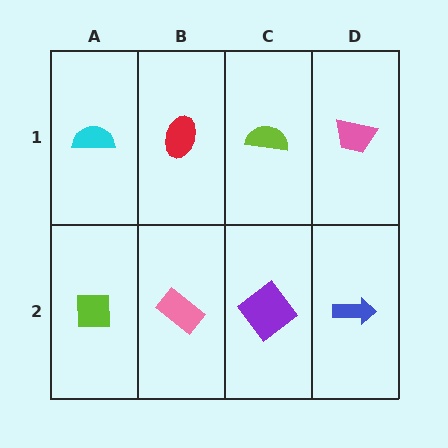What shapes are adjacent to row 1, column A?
A lime square (row 2, column A), a red ellipse (row 1, column B).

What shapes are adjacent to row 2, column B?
A red ellipse (row 1, column B), a lime square (row 2, column A), a purple diamond (row 2, column C).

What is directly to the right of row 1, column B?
A lime semicircle.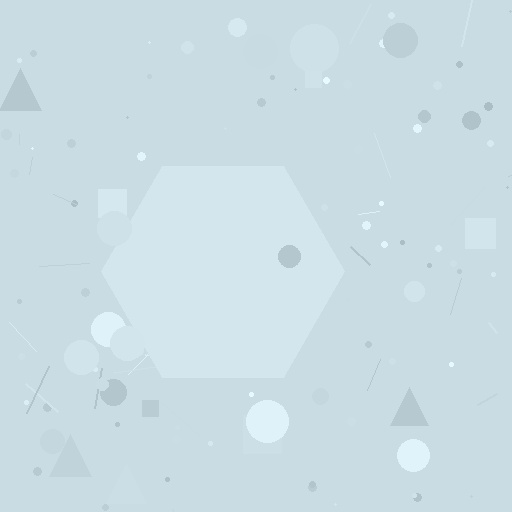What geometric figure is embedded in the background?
A hexagon is embedded in the background.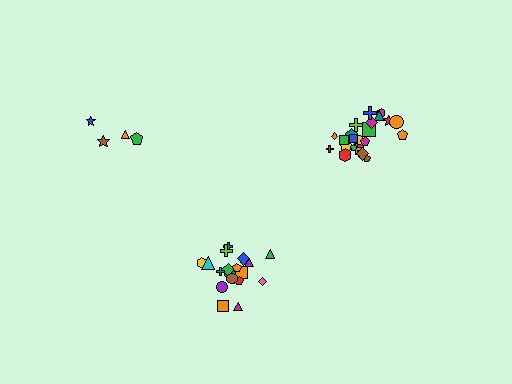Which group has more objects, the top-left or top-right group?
The top-right group.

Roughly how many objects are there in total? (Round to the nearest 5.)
Roughly 50 objects in total.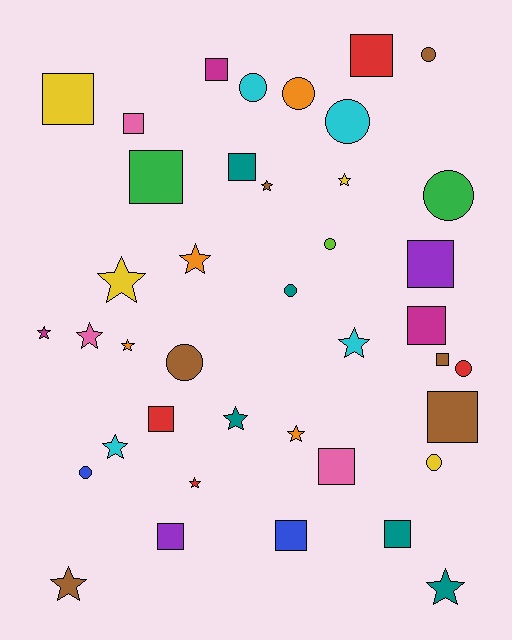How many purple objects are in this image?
There are 2 purple objects.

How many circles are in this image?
There are 11 circles.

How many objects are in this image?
There are 40 objects.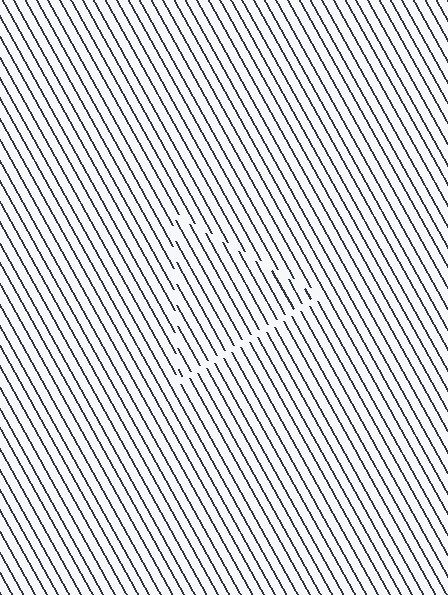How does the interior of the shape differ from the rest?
The interior of the shape contains the same grating, shifted by half a period — the contour is defined by the phase discontinuity where line-ends from the inner and outer gratings abut.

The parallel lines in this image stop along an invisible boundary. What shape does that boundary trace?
An illusory triangle. The interior of the shape contains the same grating, shifted by half a period — the contour is defined by the phase discontinuity where line-ends from the inner and outer gratings abut.